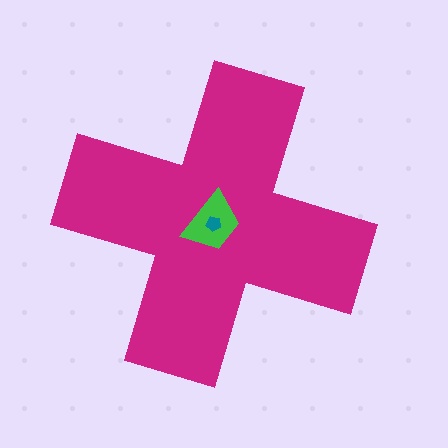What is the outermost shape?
The magenta cross.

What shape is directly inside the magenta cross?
The green trapezoid.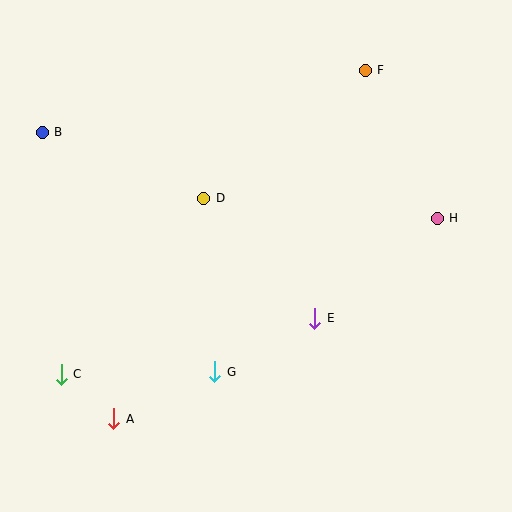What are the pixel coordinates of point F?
Point F is at (365, 70).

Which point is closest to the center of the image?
Point D at (204, 198) is closest to the center.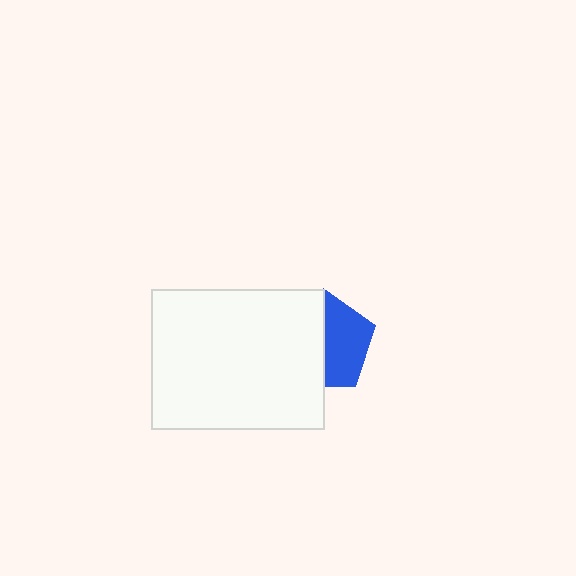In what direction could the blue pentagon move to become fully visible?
The blue pentagon could move right. That would shift it out from behind the white rectangle entirely.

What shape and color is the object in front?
The object in front is a white rectangle.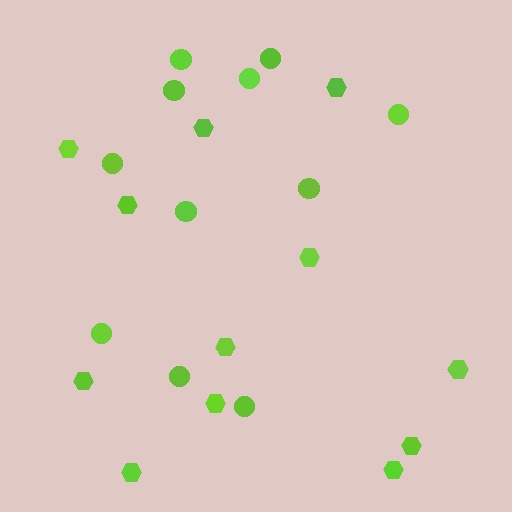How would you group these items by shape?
There are 2 groups: one group of circles (11) and one group of hexagons (12).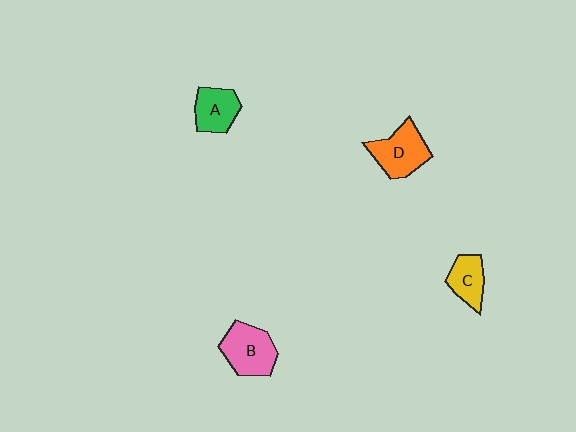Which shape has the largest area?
Shape B (pink).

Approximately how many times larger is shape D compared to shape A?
Approximately 1.3 times.